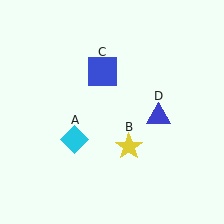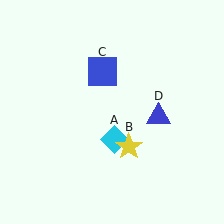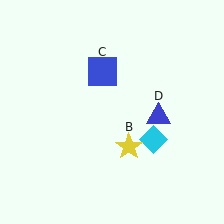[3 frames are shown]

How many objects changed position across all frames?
1 object changed position: cyan diamond (object A).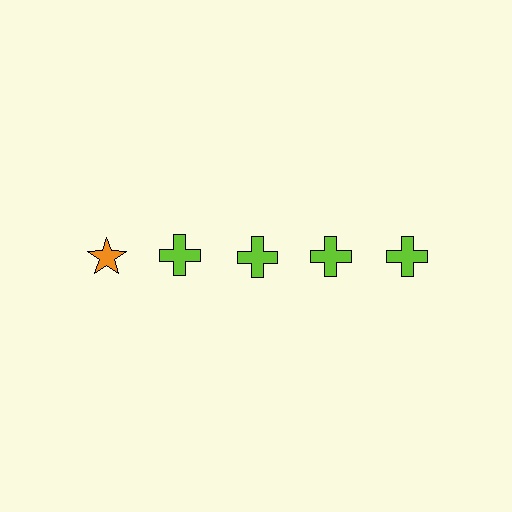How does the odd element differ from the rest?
It differs in both color (orange instead of lime) and shape (star instead of cross).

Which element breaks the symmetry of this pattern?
The orange star in the top row, leftmost column breaks the symmetry. All other shapes are lime crosses.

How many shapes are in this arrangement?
There are 5 shapes arranged in a grid pattern.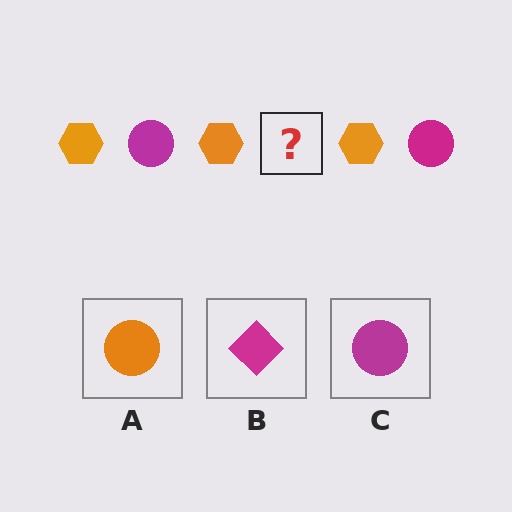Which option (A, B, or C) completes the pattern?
C.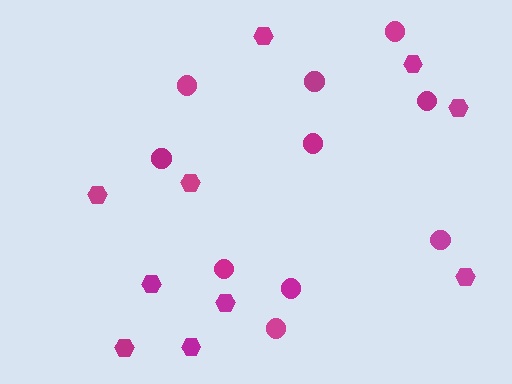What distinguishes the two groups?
There are 2 groups: one group of circles (10) and one group of hexagons (10).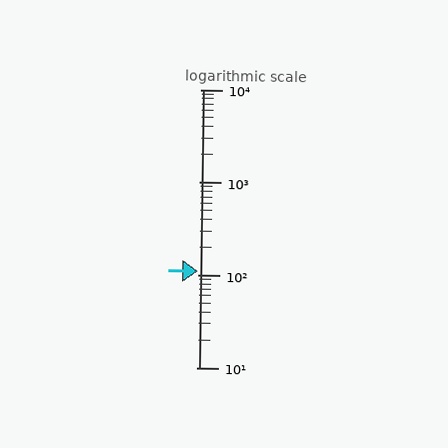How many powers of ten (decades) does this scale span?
The scale spans 3 decades, from 10 to 10000.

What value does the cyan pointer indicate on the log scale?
The pointer indicates approximately 110.